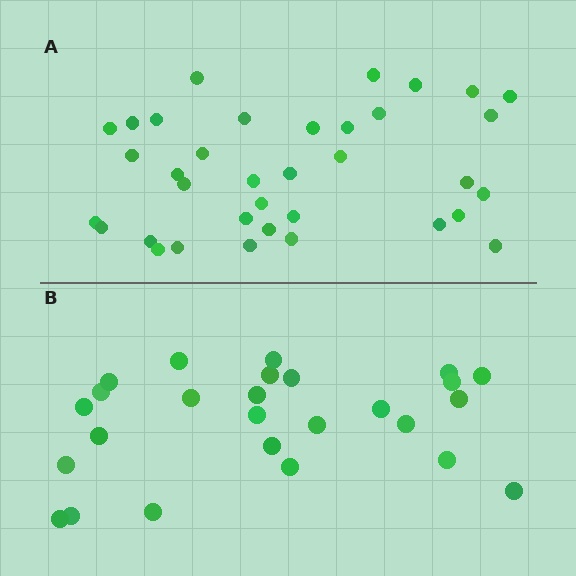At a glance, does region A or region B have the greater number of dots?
Region A (the top region) has more dots.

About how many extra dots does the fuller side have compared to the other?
Region A has roughly 10 or so more dots than region B.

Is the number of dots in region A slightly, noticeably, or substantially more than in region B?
Region A has noticeably more, but not dramatically so. The ratio is roughly 1.4 to 1.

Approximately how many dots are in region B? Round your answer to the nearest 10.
About 30 dots. (The exact count is 26, which rounds to 30.)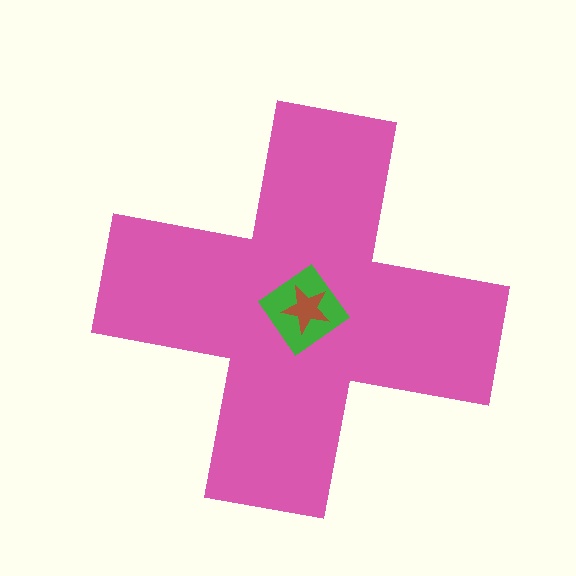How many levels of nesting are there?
3.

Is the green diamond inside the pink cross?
Yes.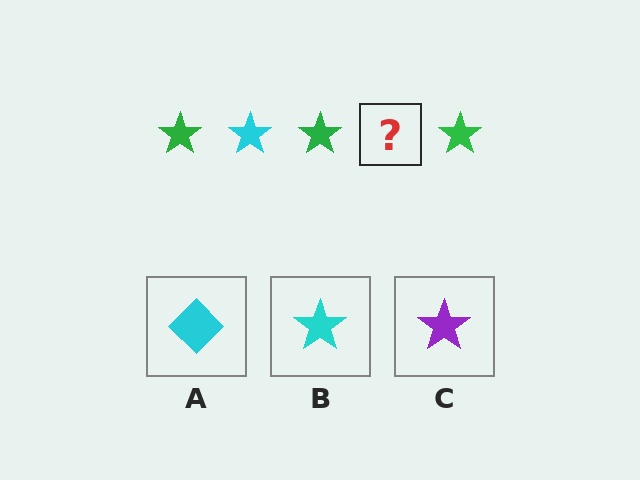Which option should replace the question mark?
Option B.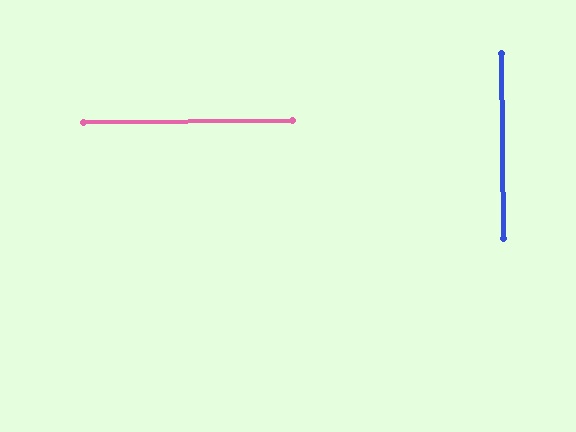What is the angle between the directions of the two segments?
Approximately 90 degrees.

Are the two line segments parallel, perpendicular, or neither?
Perpendicular — they meet at approximately 90°.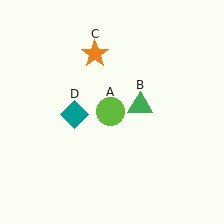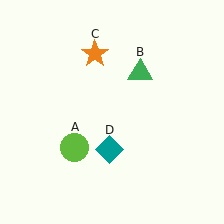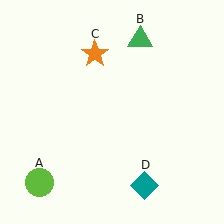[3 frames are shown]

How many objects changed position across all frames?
3 objects changed position: lime circle (object A), green triangle (object B), teal diamond (object D).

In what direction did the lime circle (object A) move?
The lime circle (object A) moved down and to the left.